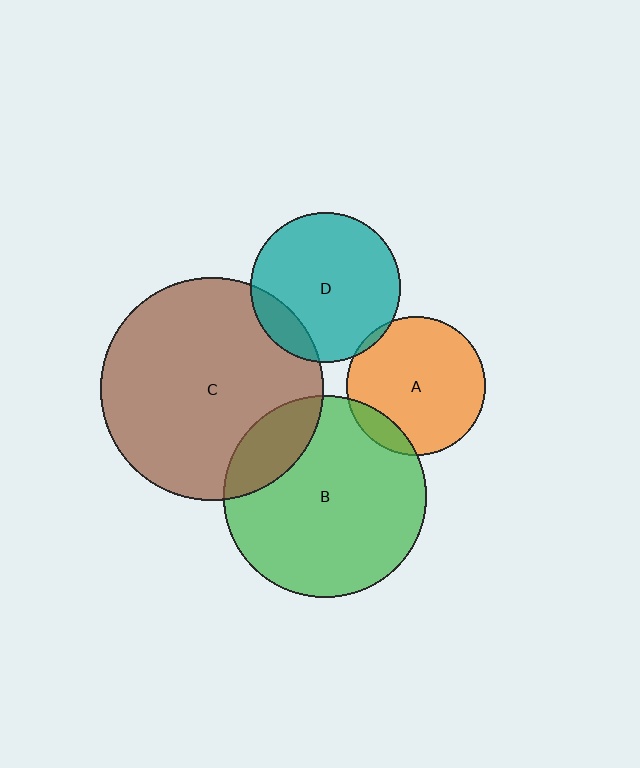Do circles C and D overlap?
Yes.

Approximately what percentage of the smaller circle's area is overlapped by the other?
Approximately 15%.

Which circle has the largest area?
Circle C (brown).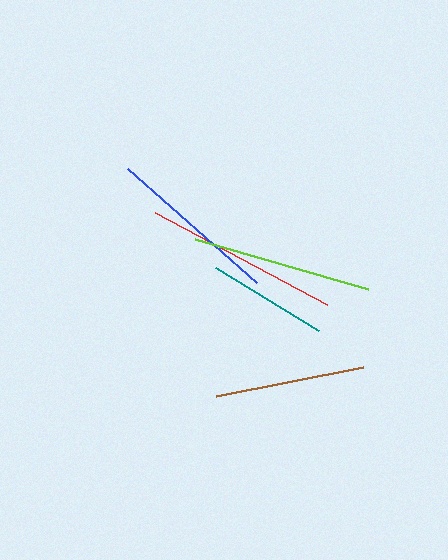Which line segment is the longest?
The red line is the longest at approximately 194 pixels.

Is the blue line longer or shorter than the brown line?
The blue line is longer than the brown line.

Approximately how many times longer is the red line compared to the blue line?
The red line is approximately 1.1 times the length of the blue line.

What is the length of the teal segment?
The teal segment is approximately 120 pixels long.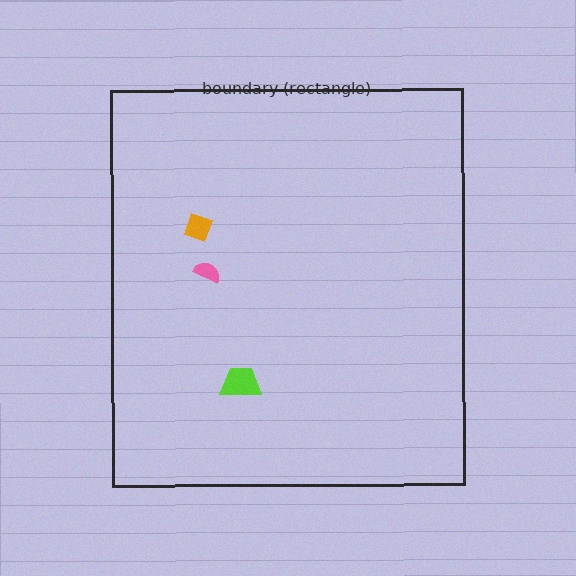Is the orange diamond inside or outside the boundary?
Inside.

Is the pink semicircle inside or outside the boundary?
Inside.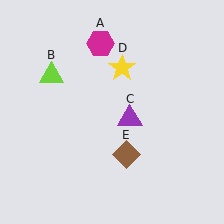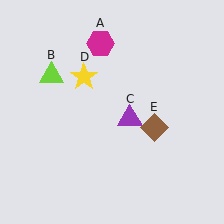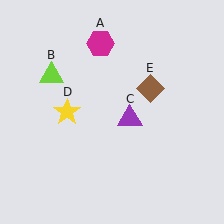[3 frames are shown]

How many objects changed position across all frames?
2 objects changed position: yellow star (object D), brown diamond (object E).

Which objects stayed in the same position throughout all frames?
Magenta hexagon (object A) and lime triangle (object B) and purple triangle (object C) remained stationary.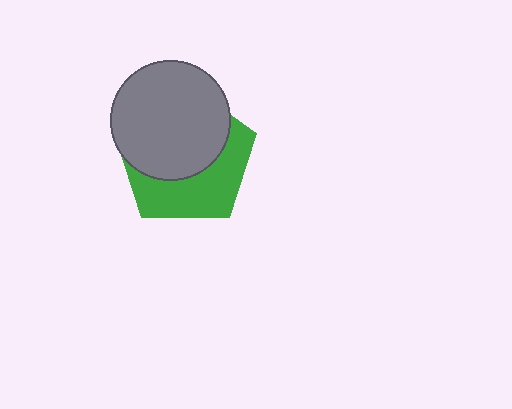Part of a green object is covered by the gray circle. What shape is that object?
It is a pentagon.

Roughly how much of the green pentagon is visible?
A small part of it is visible (roughly 44%).